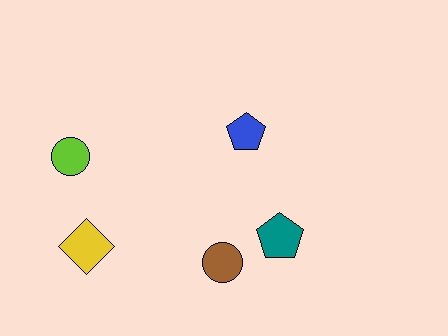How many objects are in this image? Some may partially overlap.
There are 5 objects.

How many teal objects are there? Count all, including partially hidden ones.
There is 1 teal object.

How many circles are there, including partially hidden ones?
There are 2 circles.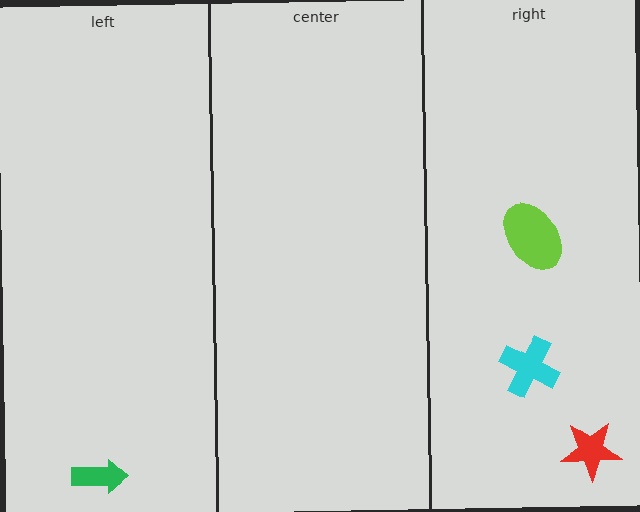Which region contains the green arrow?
The left region.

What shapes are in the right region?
The lime ellipse, the cyan cross, the red star.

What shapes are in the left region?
The green arrow.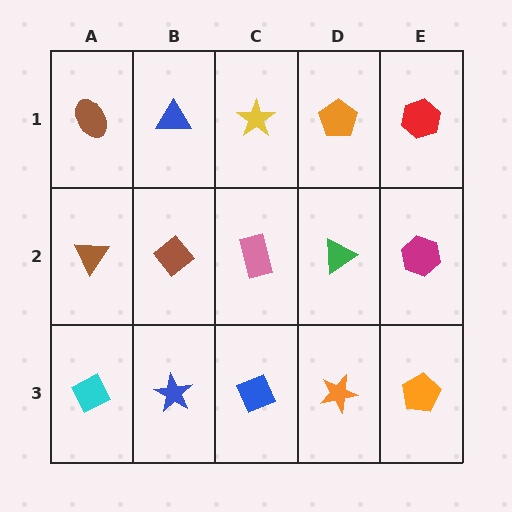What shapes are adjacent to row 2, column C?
A yellow star (row 1, column C), a blue diamond (row 3, column C), a brown diamond (row 2, column B), a green triangle (row 2, column D).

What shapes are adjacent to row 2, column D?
An orange pentagon (row 1, column D), an orange star (row 3, column D), a pink rectangle (row 2, column C), a magenta hexagon (row 2, column E).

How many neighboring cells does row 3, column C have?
3.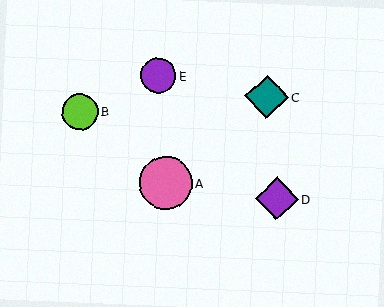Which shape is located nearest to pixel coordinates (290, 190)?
The purple diamond (labeled D) at (277, 199) is nearest to that location.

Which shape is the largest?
The pink circle (labeled A) is the largest.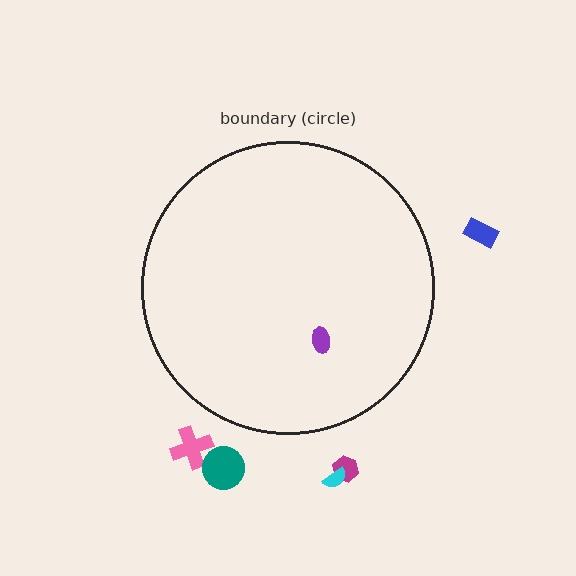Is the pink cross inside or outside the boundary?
Outside.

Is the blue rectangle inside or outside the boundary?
Outside.